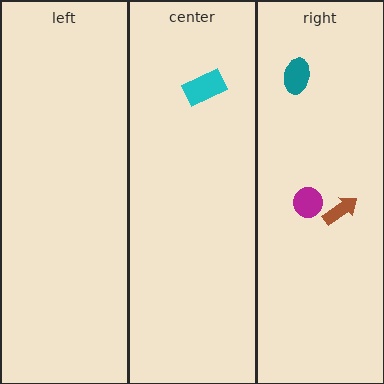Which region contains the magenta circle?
The right region.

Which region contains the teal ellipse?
The right region.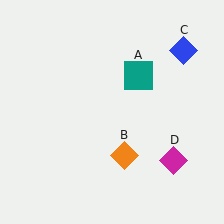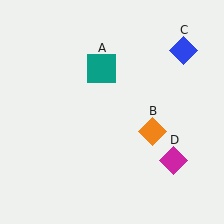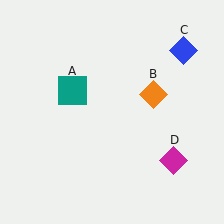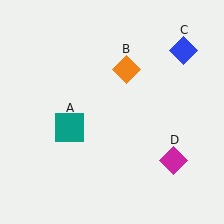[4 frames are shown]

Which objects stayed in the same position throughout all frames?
Blue diamond (object C) and magenta diamond (object D) remained stationary.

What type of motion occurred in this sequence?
The teal square (object A), orange diamond (object B) rotated counterclockwise around the center of the scene.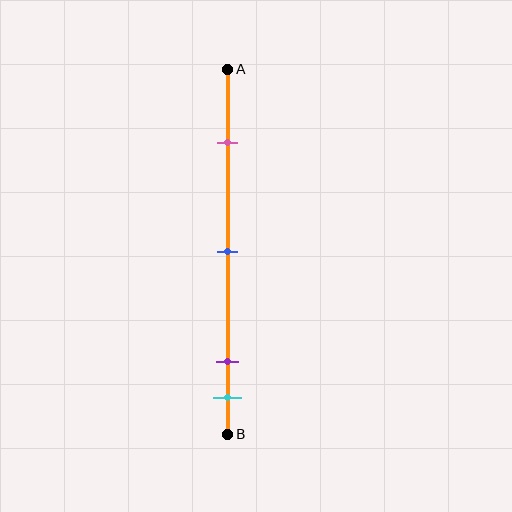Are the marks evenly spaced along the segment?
No, the marks are not evenly spaced.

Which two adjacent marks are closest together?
The purple and cyan marks are the closest adjacent pair.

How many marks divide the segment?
There are 4 marks dividing the segment.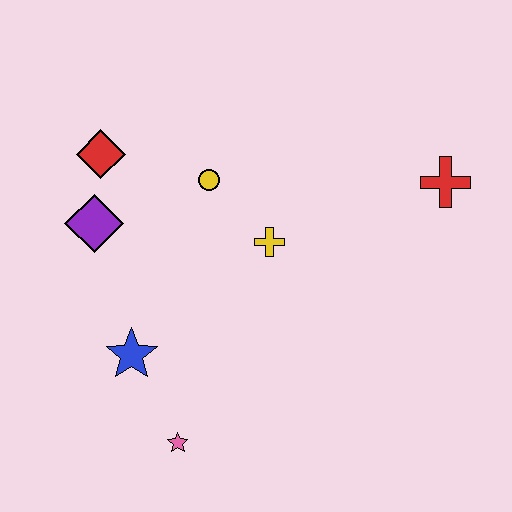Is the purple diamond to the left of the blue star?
Yes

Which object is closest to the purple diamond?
The red diamond is closest to the purple diamond.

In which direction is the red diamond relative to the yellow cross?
The red diamond is to the left of the yellow cross.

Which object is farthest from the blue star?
The red cross is farthest from the blue star.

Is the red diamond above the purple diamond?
Yes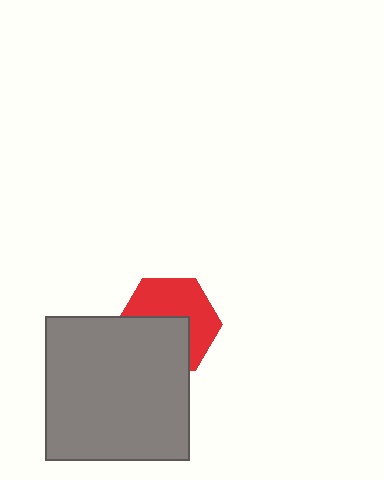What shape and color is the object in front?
The object in front is a gray square.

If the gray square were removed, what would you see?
You would see the complete red hexagon.